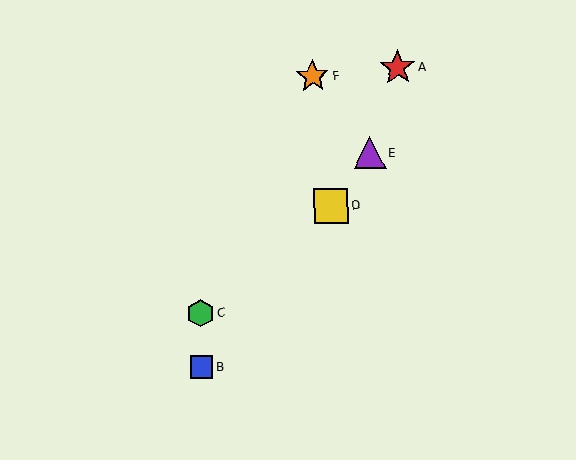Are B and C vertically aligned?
Yes, both are at x≈202.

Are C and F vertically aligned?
No, C is at x≈200 and F is at x≈313.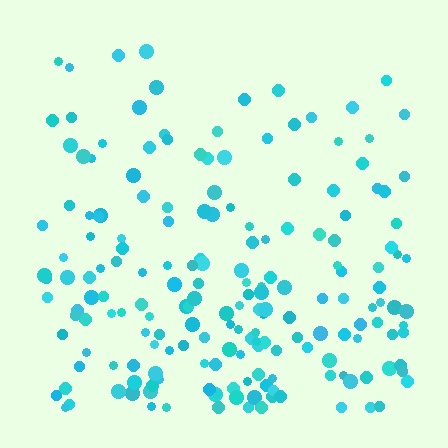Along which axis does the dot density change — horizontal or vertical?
Vertical.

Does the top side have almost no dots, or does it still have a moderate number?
Still a moderate number, just noticeably fewer than the bottom.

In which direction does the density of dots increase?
From top to bottom, with the bottom side densest.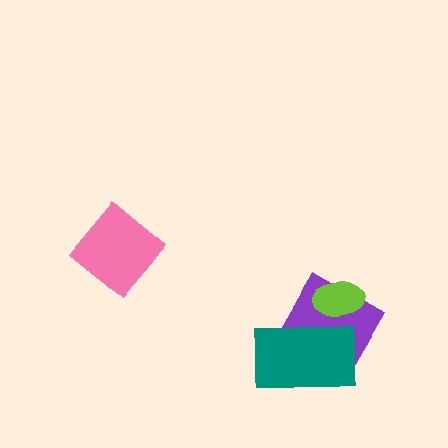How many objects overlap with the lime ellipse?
2 objects overlap with the lime ellipse.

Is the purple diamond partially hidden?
Yes, it is partially covered by another shape.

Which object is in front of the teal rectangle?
The lime ellipse is in front of the teal rectangle.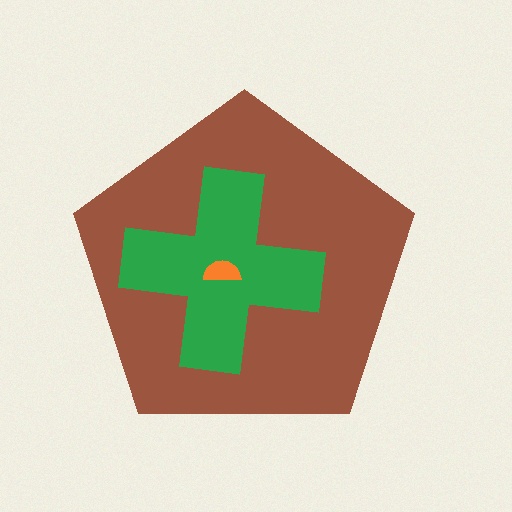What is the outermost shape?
The brown pentagon.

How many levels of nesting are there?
3.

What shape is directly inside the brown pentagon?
The green cross.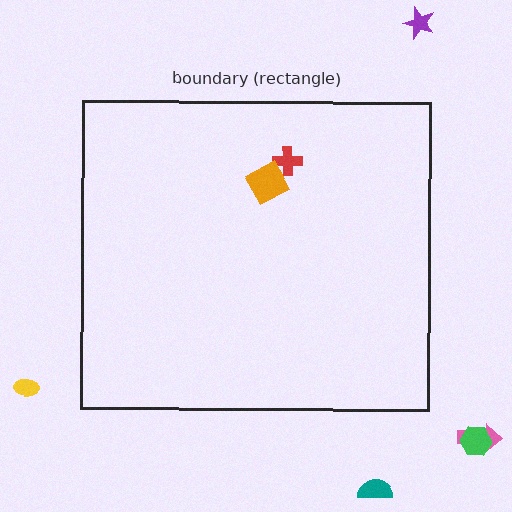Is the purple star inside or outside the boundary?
Outside.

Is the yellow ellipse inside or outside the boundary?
Outside.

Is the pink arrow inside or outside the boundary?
Outside.